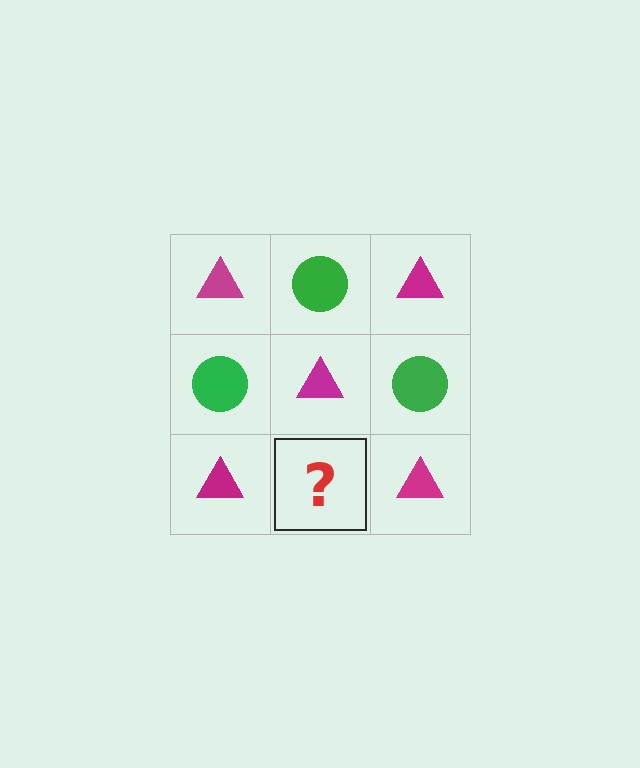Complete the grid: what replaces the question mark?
The question mark should be replaced with a green circle.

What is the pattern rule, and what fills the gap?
The rule is that it alternates magenta triangle and green circle in a checkerboard pattern. The gap should be filled with a green circle.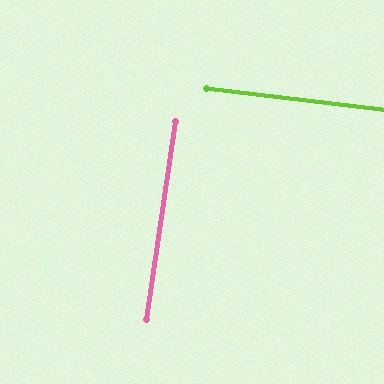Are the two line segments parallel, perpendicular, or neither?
Perpendicular — they meet at approximately 88°.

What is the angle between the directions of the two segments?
Approximately 88 degrees.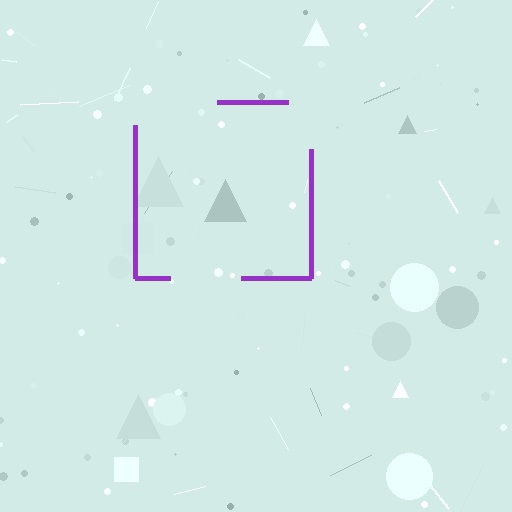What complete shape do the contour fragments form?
The contour fragments form a square.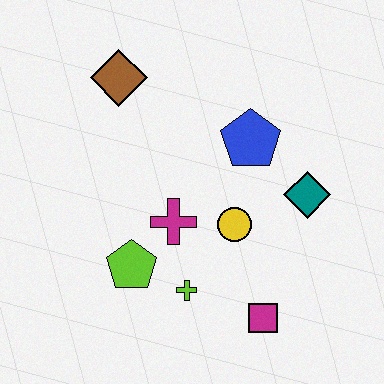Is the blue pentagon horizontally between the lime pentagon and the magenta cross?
No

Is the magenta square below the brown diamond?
Yes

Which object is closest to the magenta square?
The lime cross is closest to the magenta square.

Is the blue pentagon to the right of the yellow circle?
Yes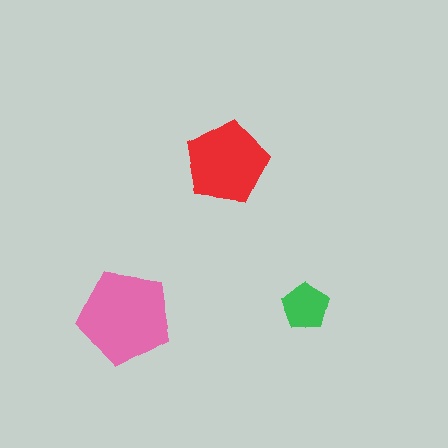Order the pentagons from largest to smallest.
the pink one, the red one, the green one.